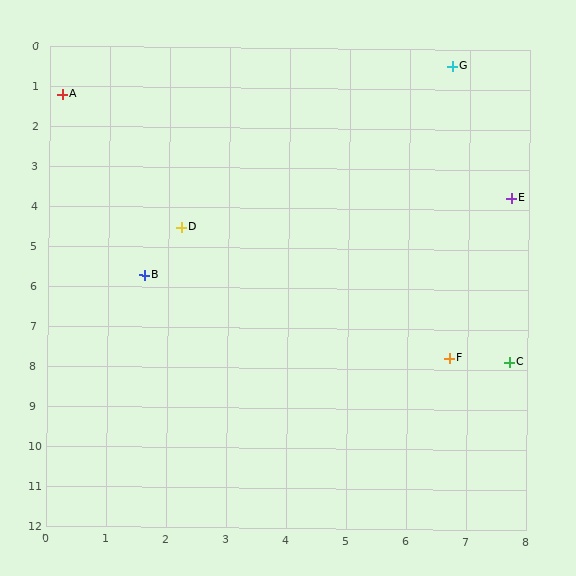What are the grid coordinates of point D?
Point D is at approximately (2.2, 4.5).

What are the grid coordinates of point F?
Point F is at approximately (6.7, 7.7).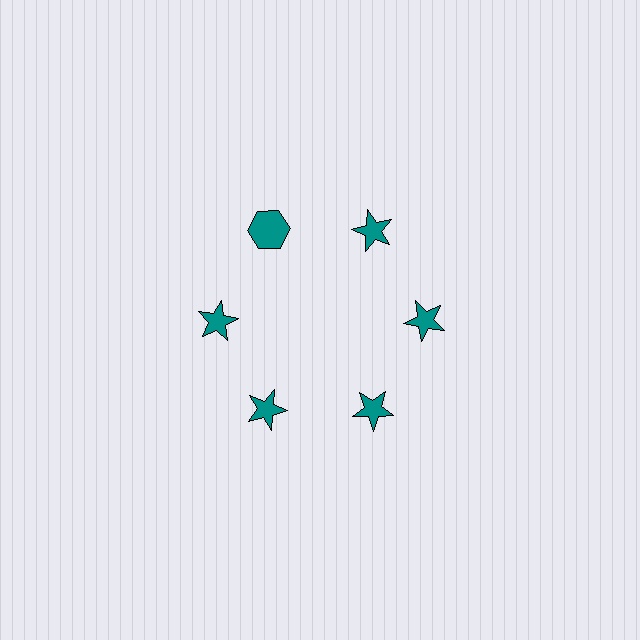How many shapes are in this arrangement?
There are 6 shapes arranged in a ring pattern.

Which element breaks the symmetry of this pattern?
The teal hexagon at roughly the 11 o'clock position breaks the symmetry. All other shapes are teal stars.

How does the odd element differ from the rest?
It has a different shape: hexagon instead of star.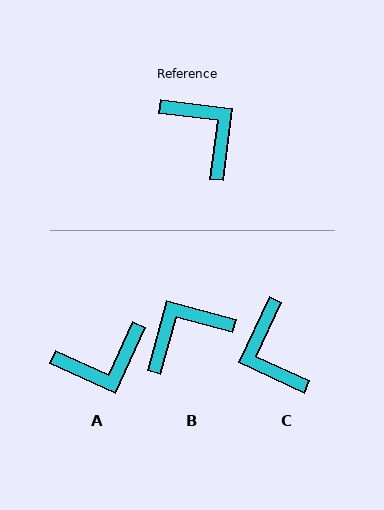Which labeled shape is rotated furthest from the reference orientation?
C, about 162 degrees away.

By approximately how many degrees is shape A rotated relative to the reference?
Approximately 107 degrees clockwise.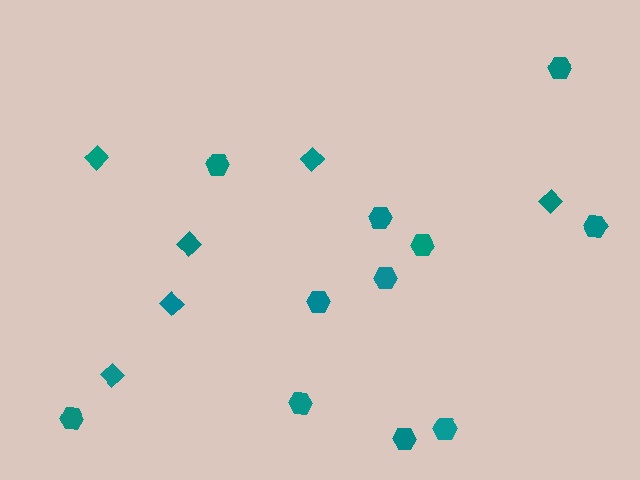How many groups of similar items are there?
There are 2 groups: one group of hexagons (11) and one group of diamonds (6).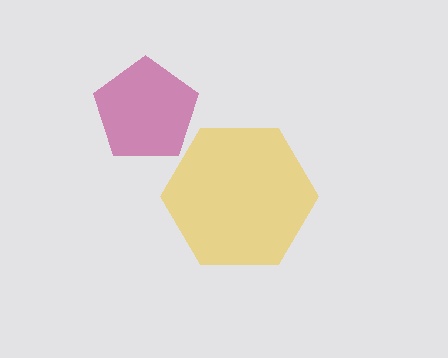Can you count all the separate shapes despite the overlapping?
Yes, there are 2 separate shapes.